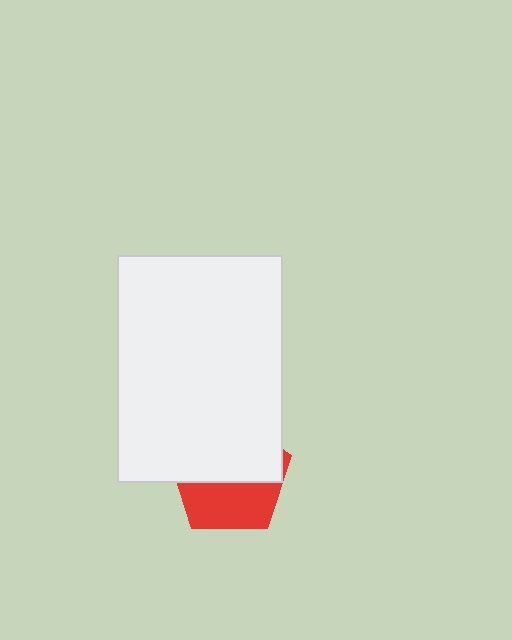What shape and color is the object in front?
The object in front is a white rectangle.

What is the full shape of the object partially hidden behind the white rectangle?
The partially hidden object is a red pentagon.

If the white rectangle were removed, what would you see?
You would see the complete red pentagon.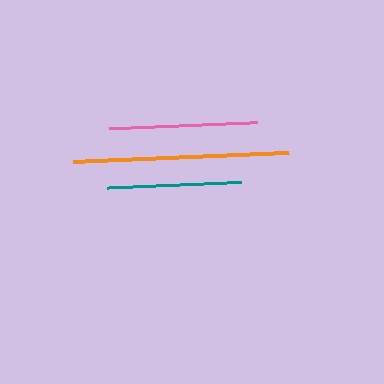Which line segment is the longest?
The orange line is the longest at approximately 216 pixels.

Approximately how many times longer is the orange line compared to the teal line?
The orange line is approximately 1.6 times the length of the teal line.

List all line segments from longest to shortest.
From longest to shortest: orange, pink, teal.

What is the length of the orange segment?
The orange segment is approximately 216 pixels long.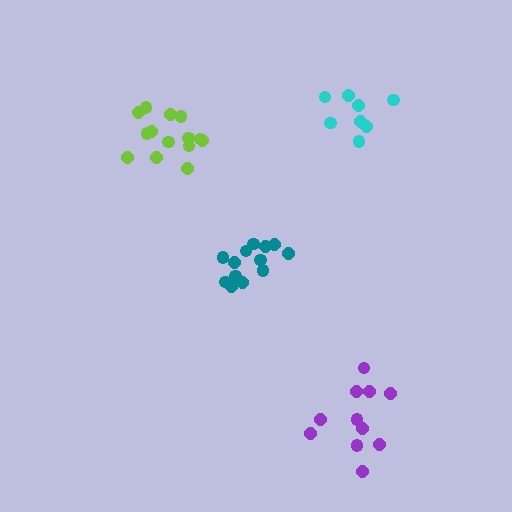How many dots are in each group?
Group 1: 14 dots, Group 2: 13 dots, Group 3: 11 dots, Group 4: 8 dots (46 total).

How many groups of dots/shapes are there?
There are 4 groups.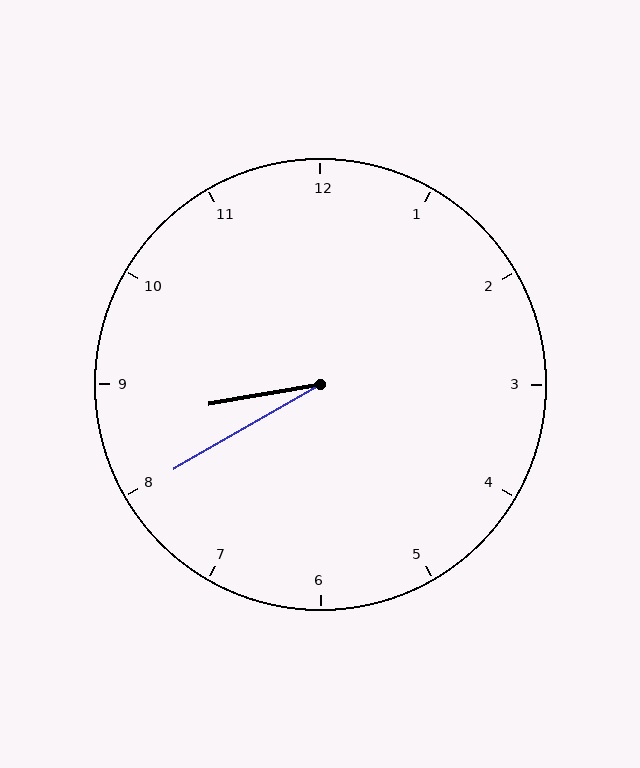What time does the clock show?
8:40.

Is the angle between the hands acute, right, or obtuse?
It is acute.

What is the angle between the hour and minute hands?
Approximately 20 degrees.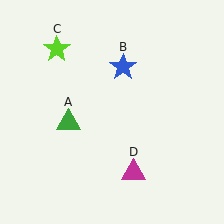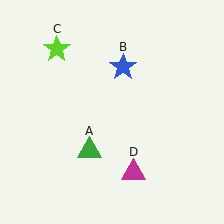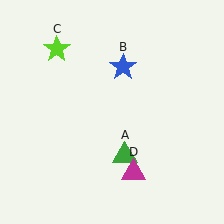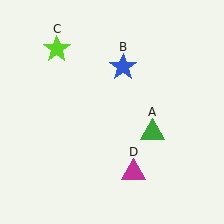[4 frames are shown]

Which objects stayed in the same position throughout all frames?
Blue star (object B) and lime star (object C) and magenta triangle (object D) remained stationary.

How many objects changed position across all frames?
1 object changed position: green triangle (object A).